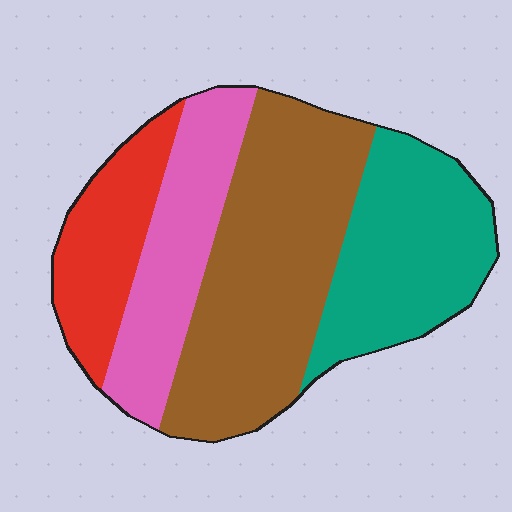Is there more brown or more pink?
Brown.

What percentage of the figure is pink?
Pink covers 20% of the figure.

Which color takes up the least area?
Red, at roughly 15%.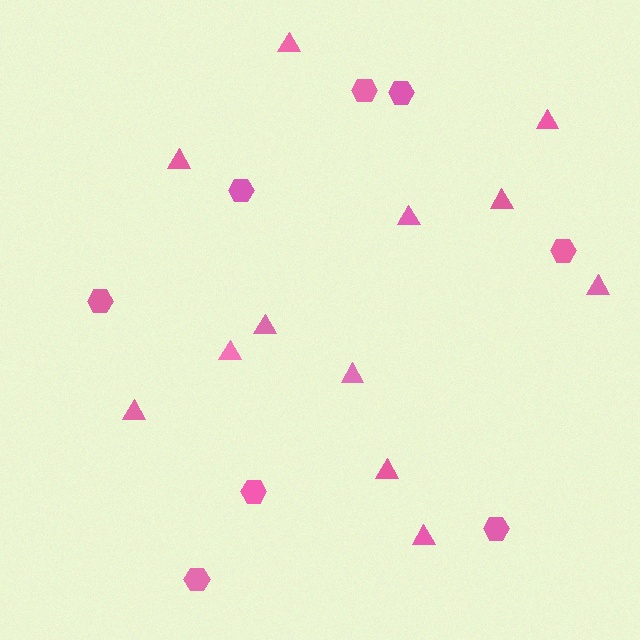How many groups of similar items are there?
There are 2 groups: one group of hexagons (8) and one group of triangles (12).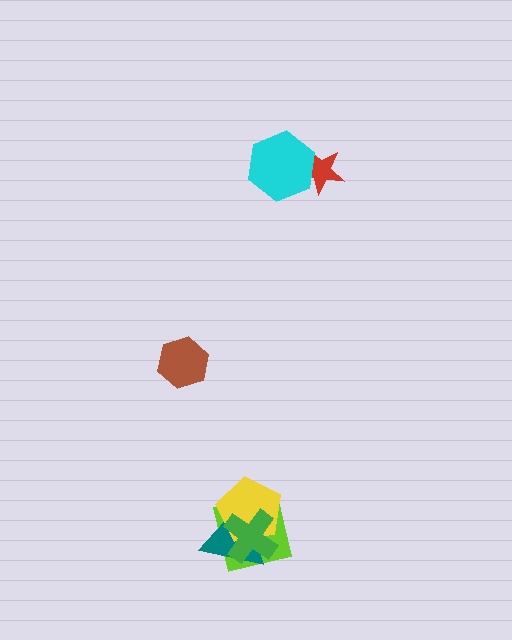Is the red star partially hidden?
Yes, it is partially covered by another shape.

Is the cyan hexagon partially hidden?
No, no other shape covers it.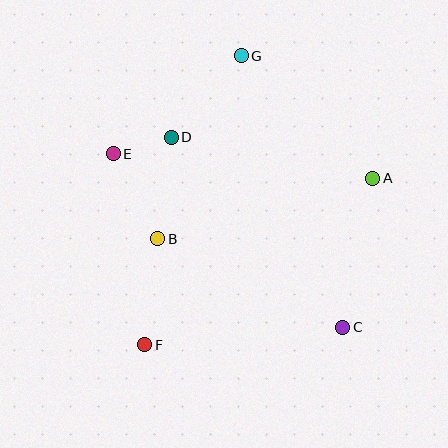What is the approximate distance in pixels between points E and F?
The distance between E and F is approximately 193 pixels.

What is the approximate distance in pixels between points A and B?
The distance between A and B is approximately 223 pixels.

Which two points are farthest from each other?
Points F and G are farthest from each other.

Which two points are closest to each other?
Points D and E are closest to each other.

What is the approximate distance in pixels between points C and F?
The distance between C and F is approximately 199 pixels.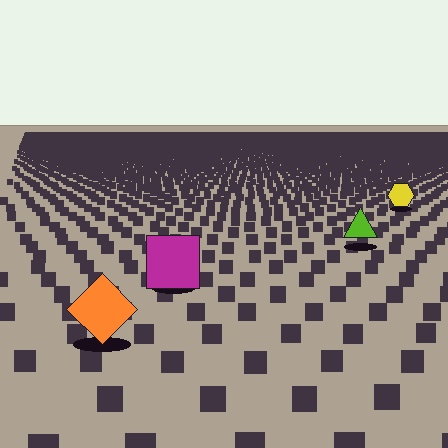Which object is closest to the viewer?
The orange diamond is closest. The texture marks near it are larger and more spread out.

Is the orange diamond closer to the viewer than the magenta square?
Yes. The orange diamond is closer — you can tell from the texture gradient: the ground texture is coarser near it.